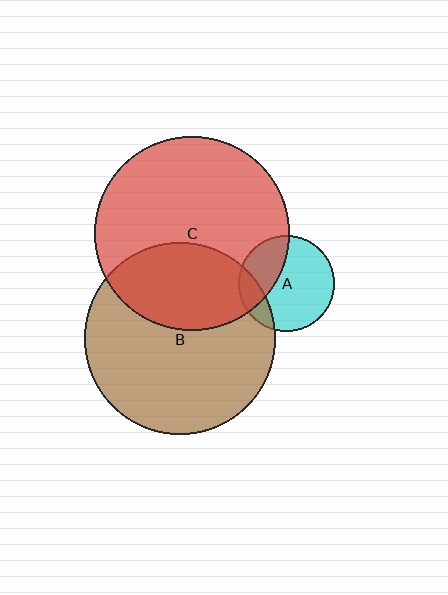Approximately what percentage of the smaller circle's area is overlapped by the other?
Approximately 15%.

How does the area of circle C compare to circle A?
Approximately 4.1 times.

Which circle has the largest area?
Circle C (red).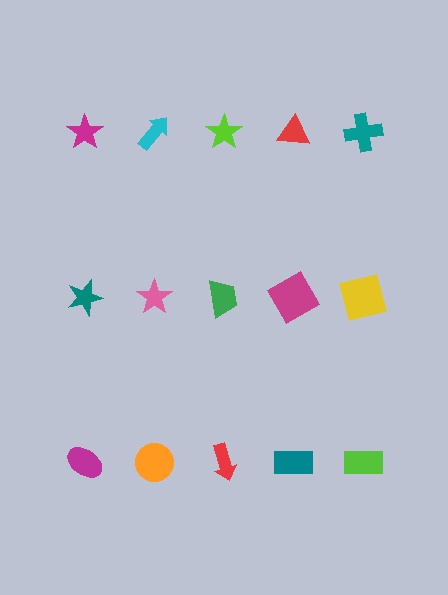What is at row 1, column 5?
A teal cross.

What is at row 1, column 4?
A red triangle.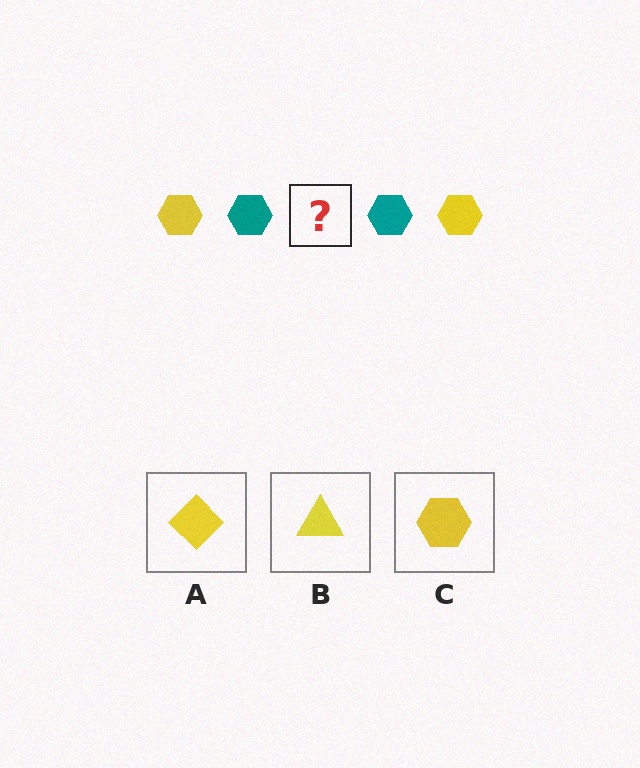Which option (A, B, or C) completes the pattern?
C.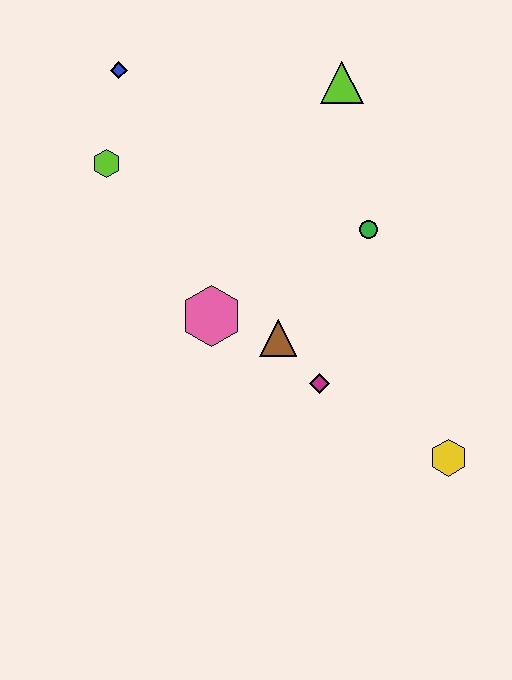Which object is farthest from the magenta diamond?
The blue diamond is farthest from the magenta diamond.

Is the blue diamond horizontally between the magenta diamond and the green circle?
No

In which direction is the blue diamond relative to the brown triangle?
The blue diamond is above the brown triangle.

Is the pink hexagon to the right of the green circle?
No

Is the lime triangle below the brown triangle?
No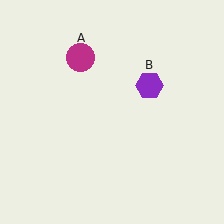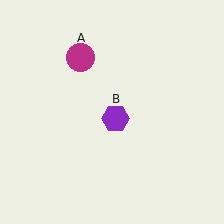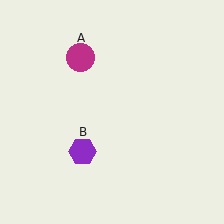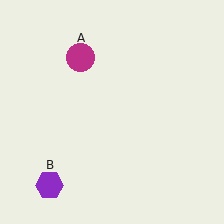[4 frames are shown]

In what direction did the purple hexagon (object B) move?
The purple hexagon (object B) moved down and to the left.